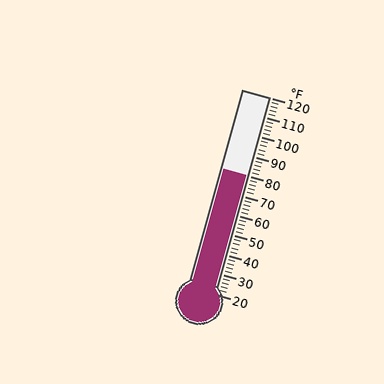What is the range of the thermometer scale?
The thermometer scale ranges from 20°F to 120°F.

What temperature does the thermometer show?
The thermometer shows approximately 80°F.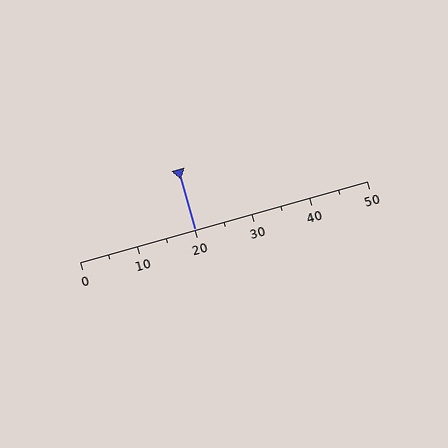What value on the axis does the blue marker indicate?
The marker indicates approximately 20.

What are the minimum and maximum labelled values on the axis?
The axis runs from 0 to 50.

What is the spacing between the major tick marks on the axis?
The major ticks are spaced 10 apart.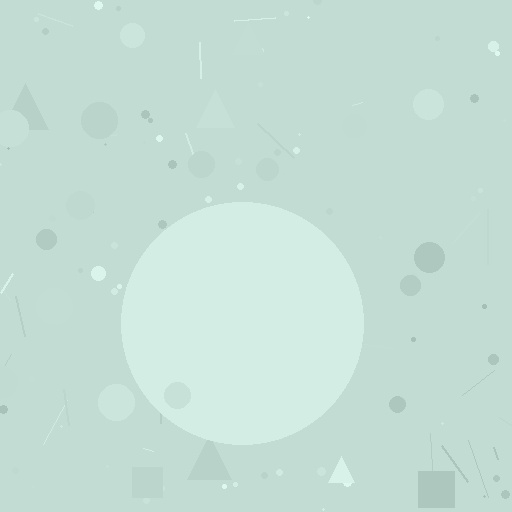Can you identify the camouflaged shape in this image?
The camouflaged shape is a circle.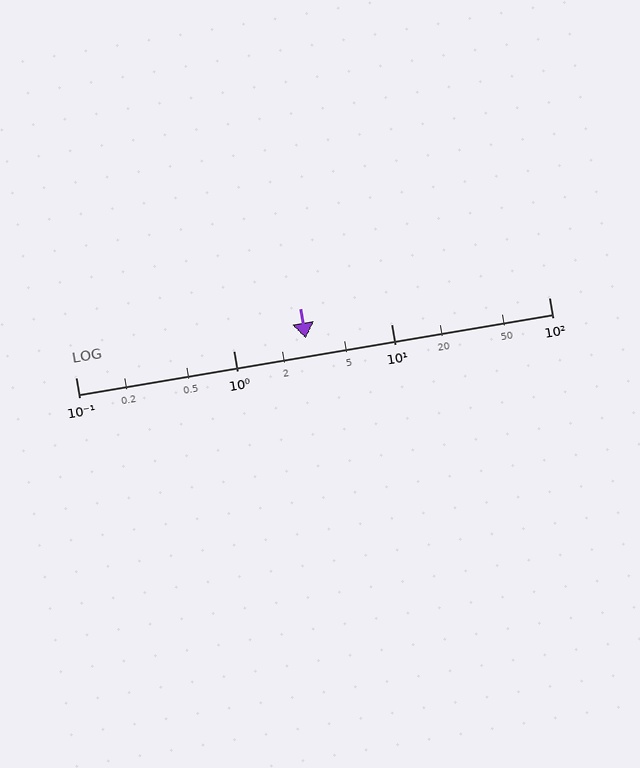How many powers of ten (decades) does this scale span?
The scale spans 3 decades, from 0.1 to 100.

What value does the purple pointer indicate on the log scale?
The pointer indicates approximately 2.9.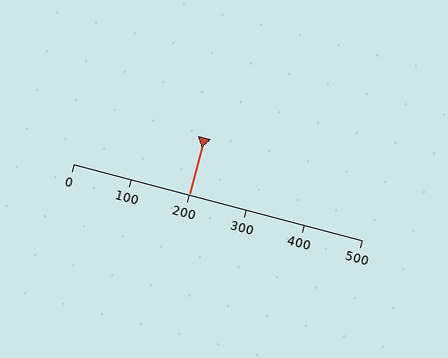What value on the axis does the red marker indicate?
The marker indicates approximately 200.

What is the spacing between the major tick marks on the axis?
The major ticks are spaced 100 apart.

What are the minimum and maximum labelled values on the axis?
The axis runs from 0 to 500.